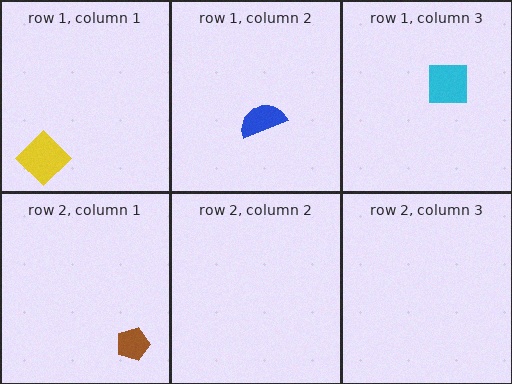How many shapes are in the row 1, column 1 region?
1.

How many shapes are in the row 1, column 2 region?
1.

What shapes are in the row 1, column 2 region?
The blue semicircle.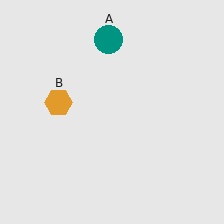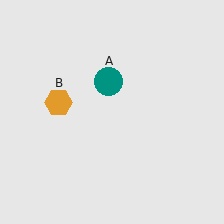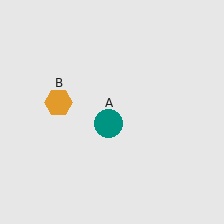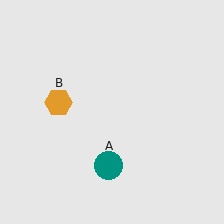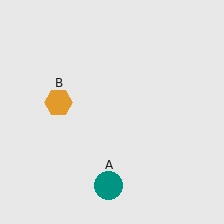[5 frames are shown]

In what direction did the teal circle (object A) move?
The teal circle (object A) moved down.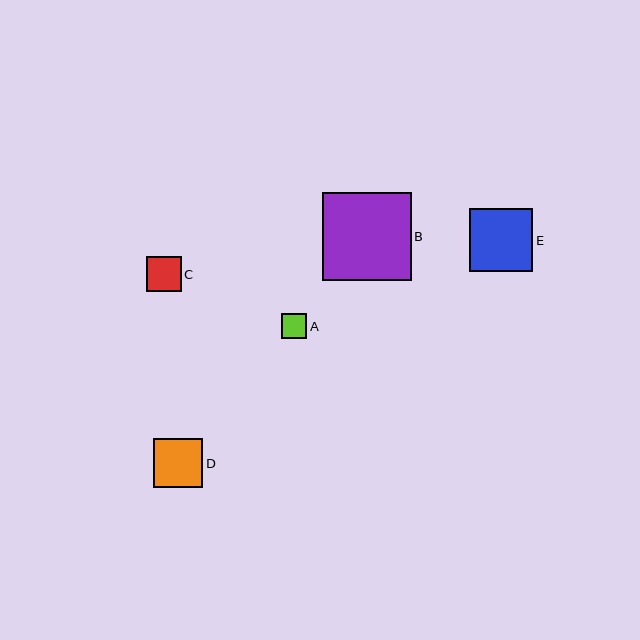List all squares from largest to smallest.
From largest to smallest: B, E, D, C, A.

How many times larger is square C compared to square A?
Square C is approximately 1.4 times the size of square A.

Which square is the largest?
Square B is the largest with a size of approximately 88 pixels.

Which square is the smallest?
Square A is the smallest with a size of approximately 25 pixels.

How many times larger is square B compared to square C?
Square B is approximately 2.6 times the size of square C.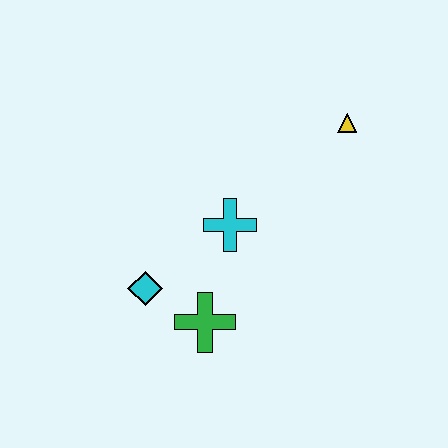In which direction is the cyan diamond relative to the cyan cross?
The cyan diamond is to the left of the cyan cross.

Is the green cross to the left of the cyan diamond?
No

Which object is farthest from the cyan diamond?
The yellow triangle is farthest from the cyan diamond.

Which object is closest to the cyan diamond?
The green cross is closest to the cyan diamond.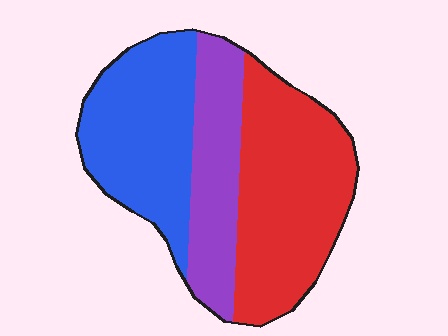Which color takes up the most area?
Red, at roughly 40%.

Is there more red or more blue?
Red.